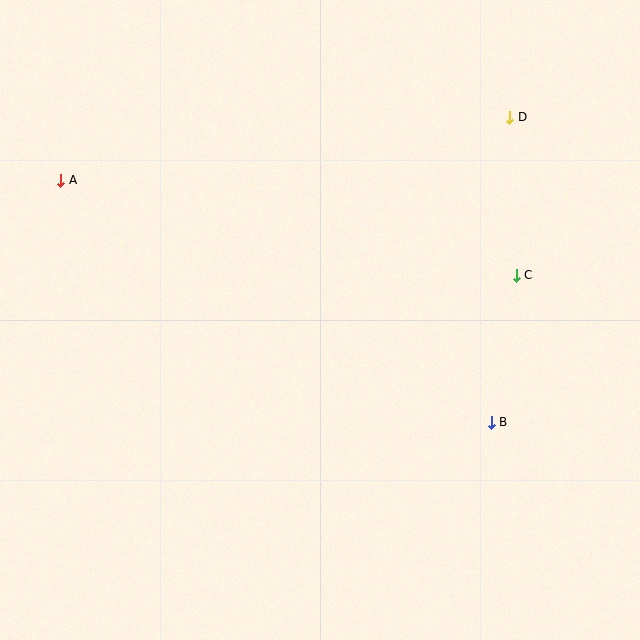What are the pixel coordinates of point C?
Point C is at (516, 275).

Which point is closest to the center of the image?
Point B at (491, 422) is closest to the center.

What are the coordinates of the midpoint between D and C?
The midpoint between D and C is at (513, 196).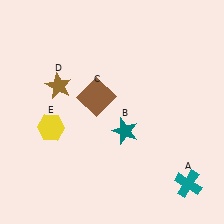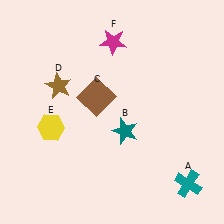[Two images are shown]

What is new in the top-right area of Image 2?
A magenta star (F) was added in the top-right area of Image 2.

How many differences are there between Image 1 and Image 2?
There is 1 difference between the two images.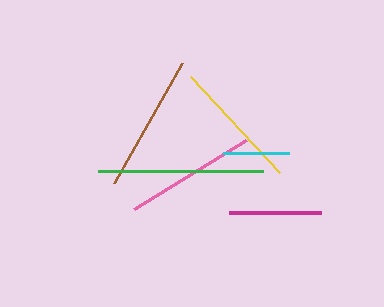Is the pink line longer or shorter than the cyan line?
The pink line is longer than the cyan line.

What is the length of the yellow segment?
The yellow segment is approximately 131 pixels long.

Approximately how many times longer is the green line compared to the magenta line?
The green line is approximately 1.8 times the length of the magenta line.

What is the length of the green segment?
The green segment is approximately 165 pixels long.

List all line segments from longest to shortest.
From longest to shortest: green, brown, pink, yellow, magenta, cyan.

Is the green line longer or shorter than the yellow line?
The green line is longer than the yellow line.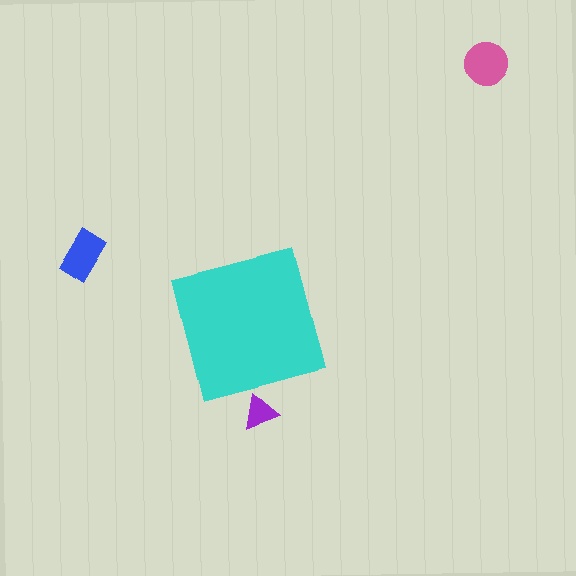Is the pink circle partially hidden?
No, the pink circle is fully visible.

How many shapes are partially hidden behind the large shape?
1 shape is partially hidden.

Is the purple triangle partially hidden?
Yes, the purple triangle is partially hidden behind the cyan square.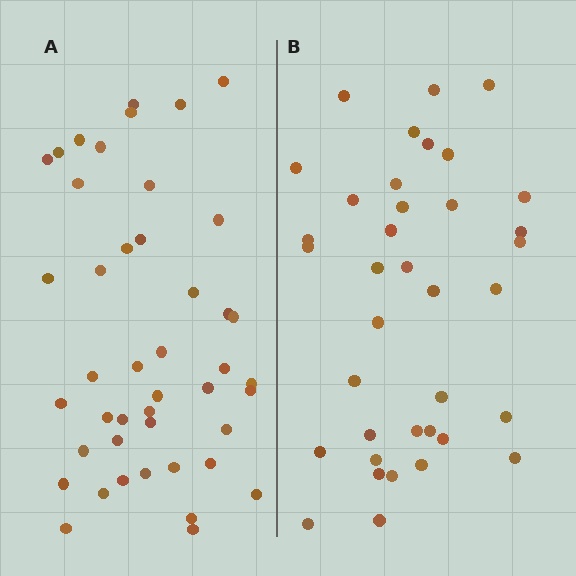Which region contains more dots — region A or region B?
Region A (the left region) has more dots.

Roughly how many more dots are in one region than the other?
Region A has roughly 8 or so more dots than region B.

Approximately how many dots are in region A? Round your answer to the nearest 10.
About 40 dots. (The exact count is 44, which rounds to 40.)